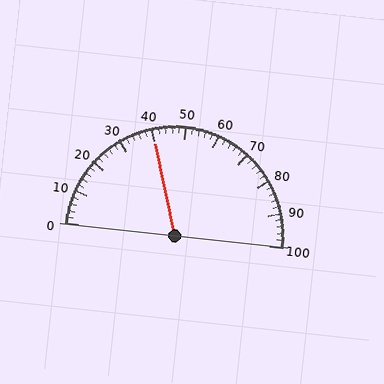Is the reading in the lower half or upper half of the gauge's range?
The reading is in the lower half of the range (0 to 100).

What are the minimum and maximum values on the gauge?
The gauge ranges from 0 to 100.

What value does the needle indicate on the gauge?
The needle indicates approximately 40.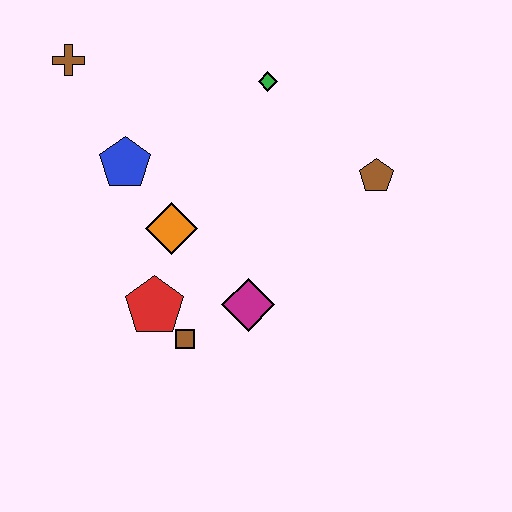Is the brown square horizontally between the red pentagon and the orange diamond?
No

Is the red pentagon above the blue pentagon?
No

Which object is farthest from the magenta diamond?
The brown cross is farthest from the magenta diamond.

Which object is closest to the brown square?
The red pentagon is closest to the brown square.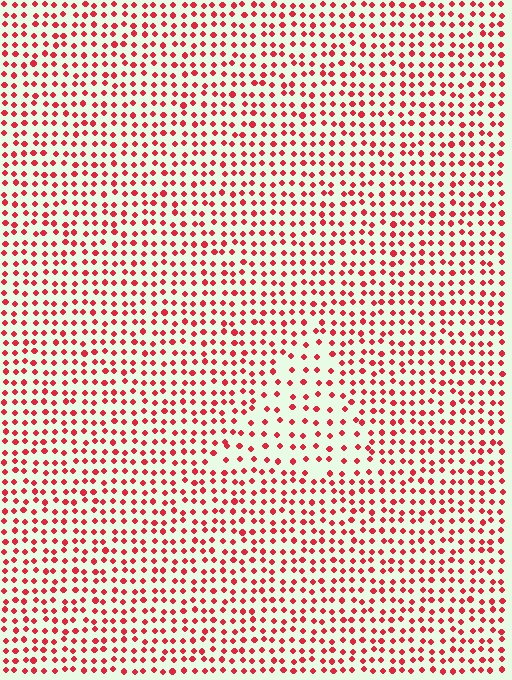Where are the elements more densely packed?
The elements are more densely packed outside the triangle boundary.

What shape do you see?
I see a triangle.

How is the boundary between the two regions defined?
The boundary is defined by a change in element density (approximately 1.7x ratio). All elements are the same color, size, and shape.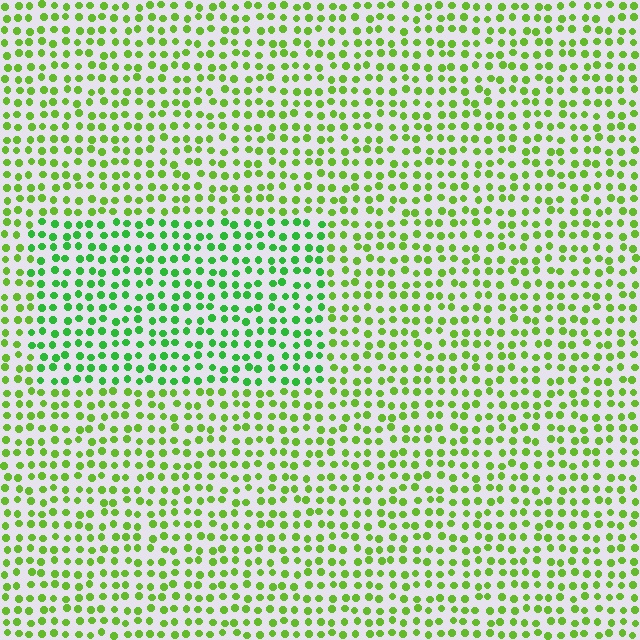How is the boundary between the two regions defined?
The boundary is defined purely by a slight shift in hue (about 28 degrees). Spacing, size, and orientation are identical on both sides.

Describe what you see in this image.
The image is filled with small lime elements in a uniform arrangement. A rectangle-shaped region is visible where the elements are tinted to a slightly different hue, forming a subtle color boundary.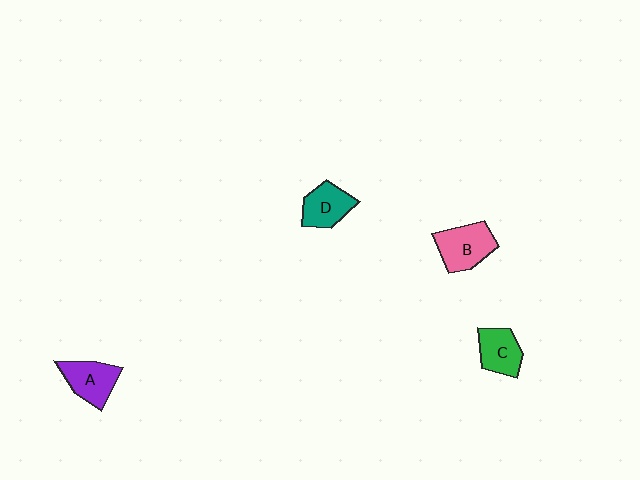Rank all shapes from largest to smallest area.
From largest to smallest: B (pink), A (purple), D (teal), C (green).